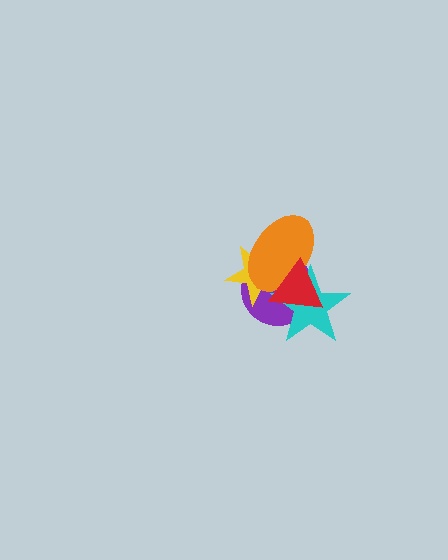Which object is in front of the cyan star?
The red triangle is in front of the cyan star.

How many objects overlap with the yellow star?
4 objects overlap with the yellow star.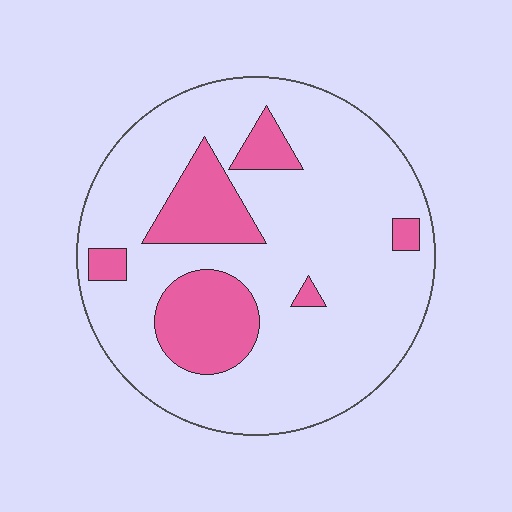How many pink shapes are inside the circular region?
6.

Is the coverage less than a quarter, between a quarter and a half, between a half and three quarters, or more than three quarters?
Less than a quarter.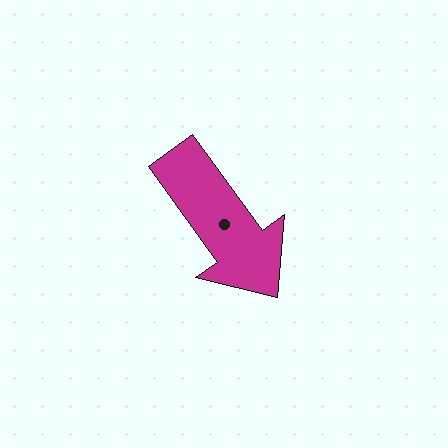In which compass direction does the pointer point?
Southeast.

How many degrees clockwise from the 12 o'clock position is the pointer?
Approximately 144 degrees.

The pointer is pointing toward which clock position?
Roughly 5 o'clock.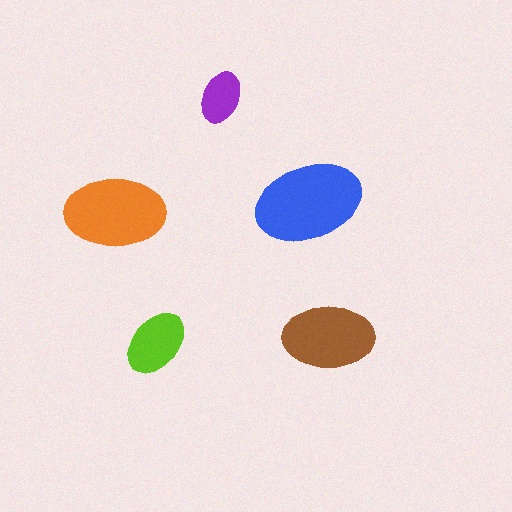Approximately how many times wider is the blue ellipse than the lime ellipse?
About 1.5 times wider.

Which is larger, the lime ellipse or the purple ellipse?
The lime one.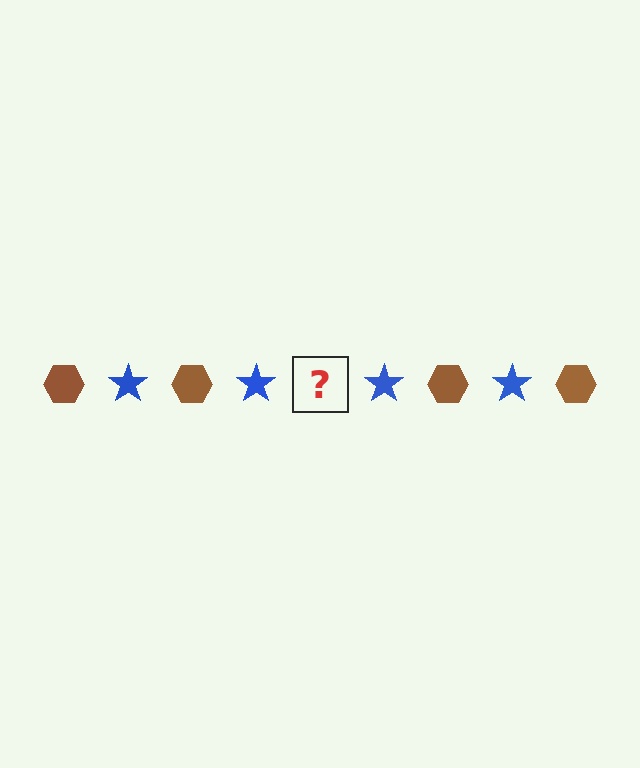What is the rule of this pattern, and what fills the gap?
The rule is that the pattern alternates between brown hexagon and blue star. The gap should be filled with a brown hexagon.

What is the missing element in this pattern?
The missing element is a brown hexagon.